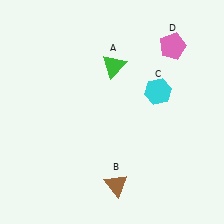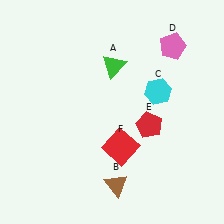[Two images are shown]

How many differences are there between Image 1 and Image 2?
There are 2 differences between the two images.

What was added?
A red pentagon (E), a red square (F) were added in Image 2.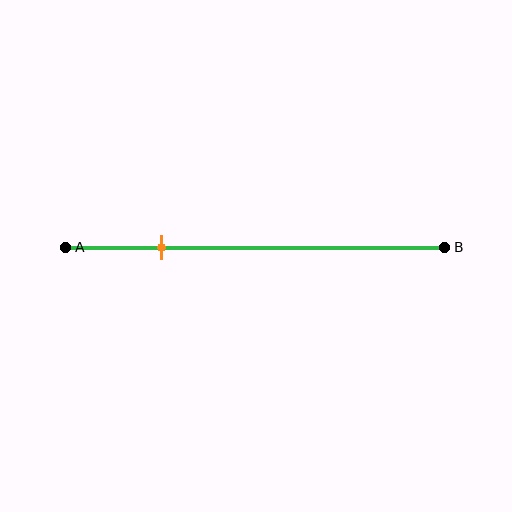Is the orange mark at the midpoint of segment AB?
No, the mark is at about 25% from A, not at the 50% midpoint.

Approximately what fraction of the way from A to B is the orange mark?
The orange mark is approximately 25% of the way from A to B.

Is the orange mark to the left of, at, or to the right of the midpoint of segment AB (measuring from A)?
The orange mark is to the left of the midpoint of segment AB.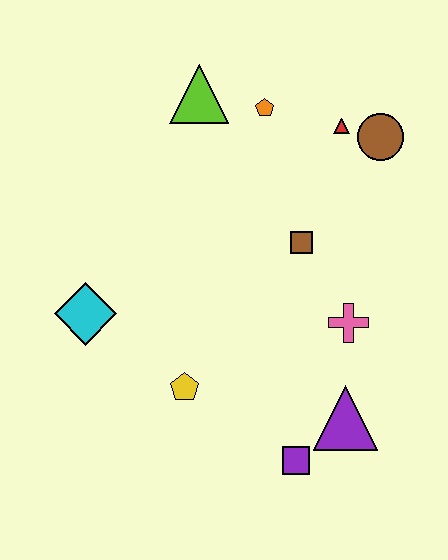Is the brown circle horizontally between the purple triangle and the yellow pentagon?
No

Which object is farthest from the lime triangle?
The purple square is farthest from the lime triangle.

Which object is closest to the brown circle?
The red triangle is closest to the brown circle.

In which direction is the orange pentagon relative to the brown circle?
The orange pentagon is to the left of the brown circle.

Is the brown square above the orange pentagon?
No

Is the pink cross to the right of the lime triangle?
Yes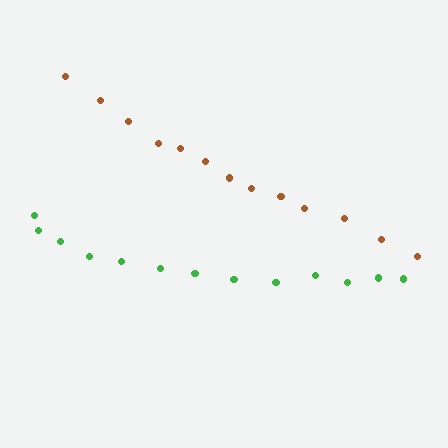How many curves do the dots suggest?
There are 2 distinct paths.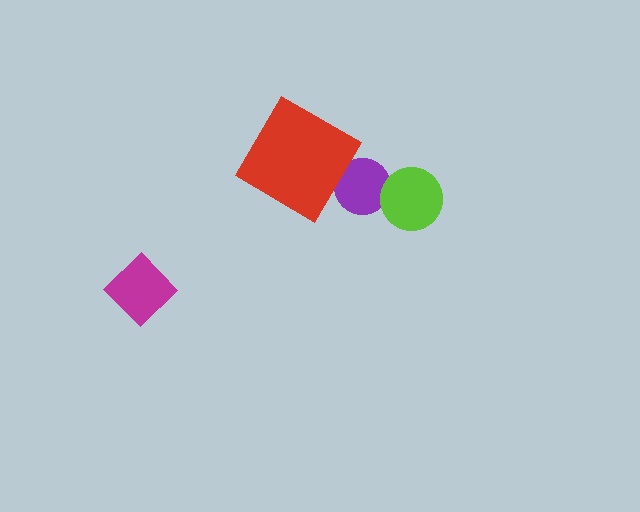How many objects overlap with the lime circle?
1 object overlaps with the lime circle.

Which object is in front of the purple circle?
The lime circle is in front of the purple circle.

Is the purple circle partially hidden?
Yes, it is partially covered by another shape.